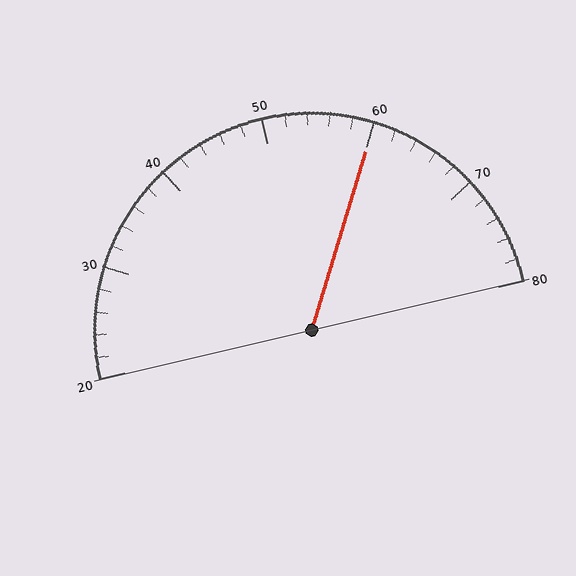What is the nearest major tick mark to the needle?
The nearest major tick mark is 60.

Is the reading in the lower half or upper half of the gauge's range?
The reading is in the upper half of the range (20 to 80).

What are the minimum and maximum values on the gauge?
The gauge ranges from 20 to 80.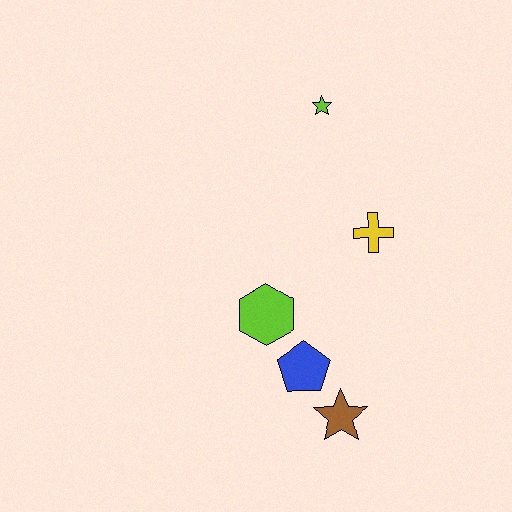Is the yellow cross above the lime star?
No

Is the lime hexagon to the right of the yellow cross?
No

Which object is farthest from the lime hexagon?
The lime star is farthest from the lime hexagon.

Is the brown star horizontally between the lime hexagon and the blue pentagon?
No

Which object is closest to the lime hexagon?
The blue pentagon is closest to the lime hexagon.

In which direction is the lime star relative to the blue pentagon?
The lime star is above the blue pentagon.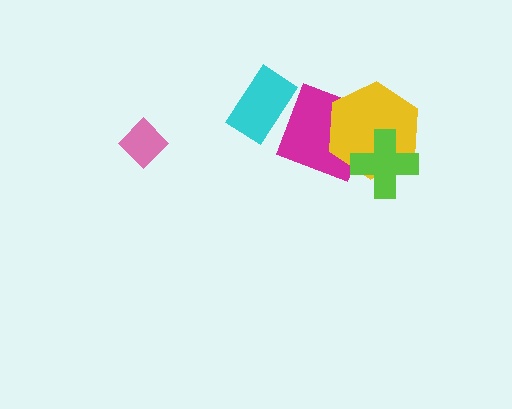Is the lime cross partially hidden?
No, no other shape covers it.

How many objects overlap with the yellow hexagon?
2 objects overlap with the yellow hexagon.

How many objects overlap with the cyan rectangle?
0 objects overlap with the cyan rectangle.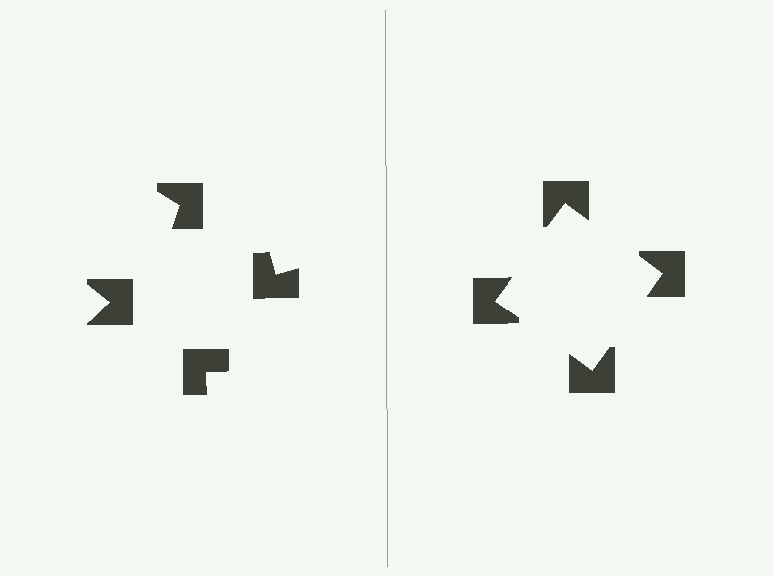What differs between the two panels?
The notched squares are positioned identically on both sides; only the wedge orientations differ. On the right they align to a square; on the left they are misaligned.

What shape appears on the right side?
An illusory square.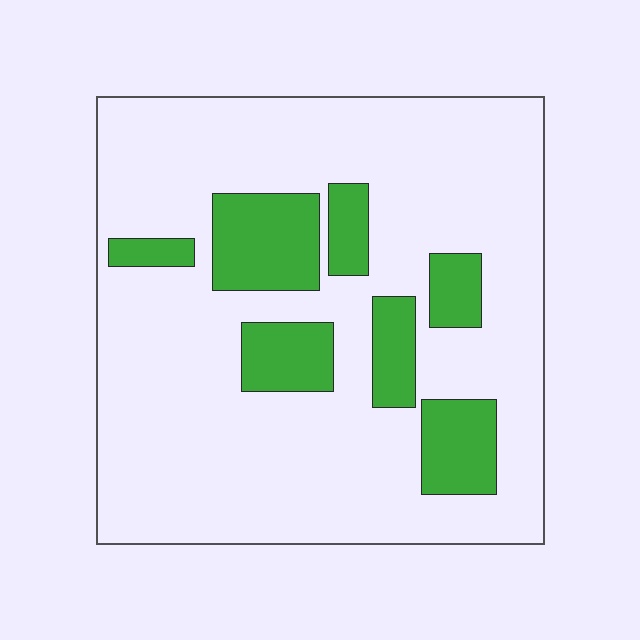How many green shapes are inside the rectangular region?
7.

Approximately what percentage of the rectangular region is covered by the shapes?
Approximately 20%.